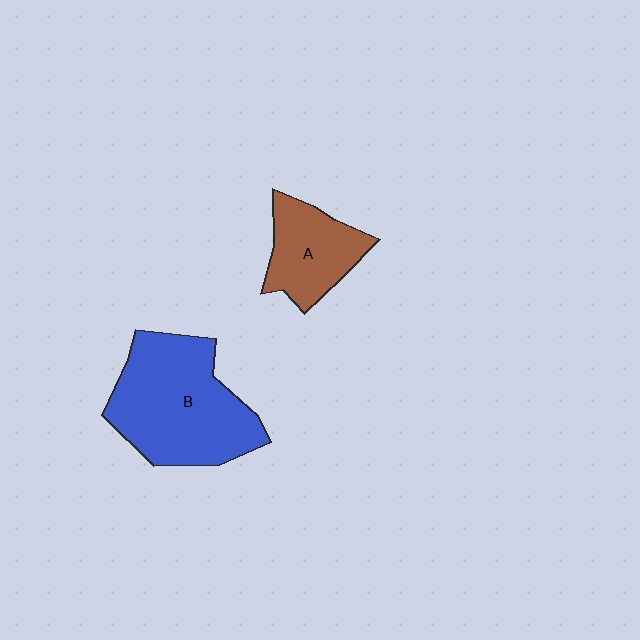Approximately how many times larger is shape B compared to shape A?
Approximately 1.9 times.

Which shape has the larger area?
Shape B (blue).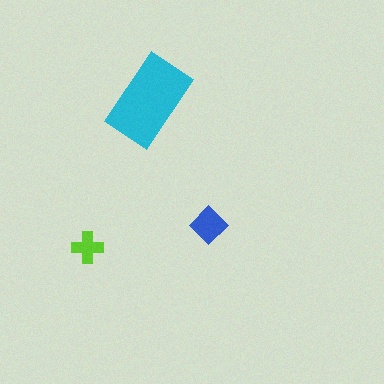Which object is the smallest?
The lime cross.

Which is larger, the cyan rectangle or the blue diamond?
The cyan rectangle.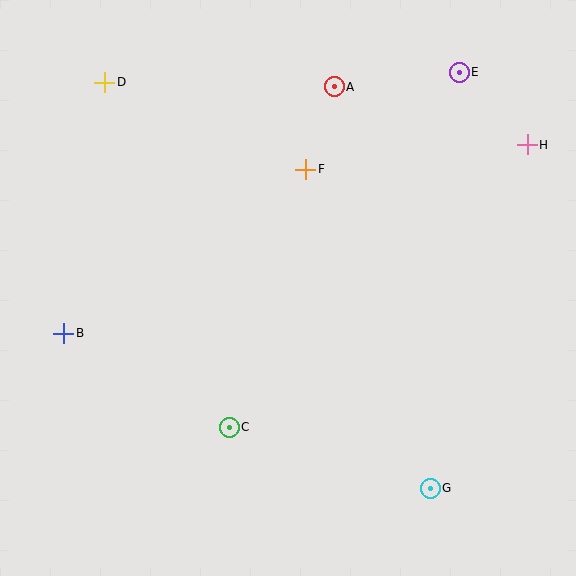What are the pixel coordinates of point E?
Point E is at (459, 72).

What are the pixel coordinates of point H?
Point H is at (527, 145).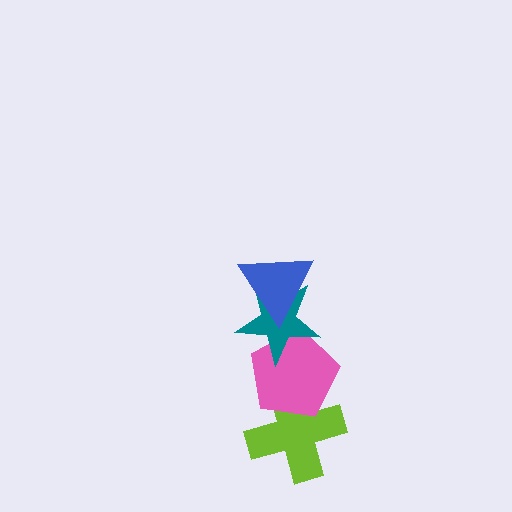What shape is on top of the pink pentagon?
The teal star is on top of the pink pentagon.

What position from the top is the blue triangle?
The blue triangle is 1st from the top.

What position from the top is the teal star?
The teal star is 2nd from the top.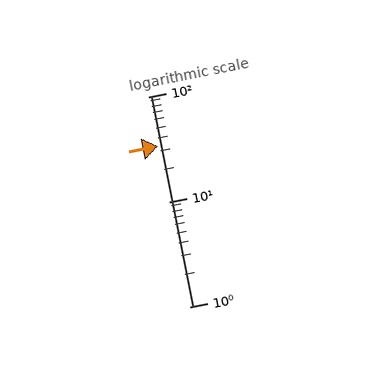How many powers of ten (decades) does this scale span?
The scale spans 2 decades, from 1 to 100.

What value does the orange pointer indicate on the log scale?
The pointer indicates approximately 34.